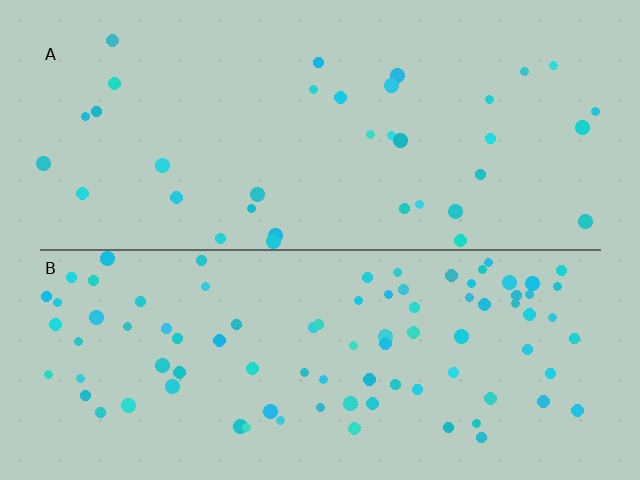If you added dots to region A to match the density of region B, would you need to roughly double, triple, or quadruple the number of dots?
Approximately triple.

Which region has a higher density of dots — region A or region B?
B (the bottom).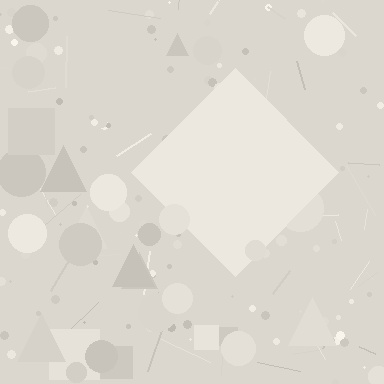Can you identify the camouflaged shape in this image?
The camouflaged shape is a diamond.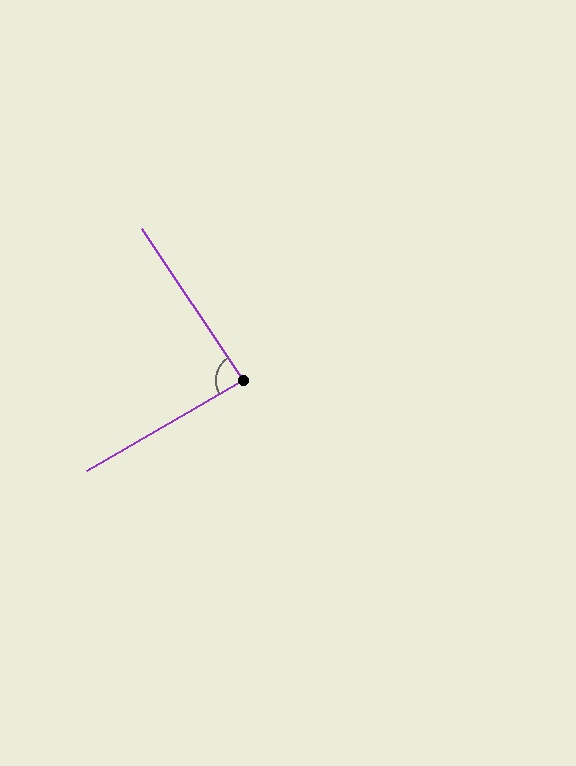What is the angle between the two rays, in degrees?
Approximately 86 degrees.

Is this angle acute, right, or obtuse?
It is approximately a right angle.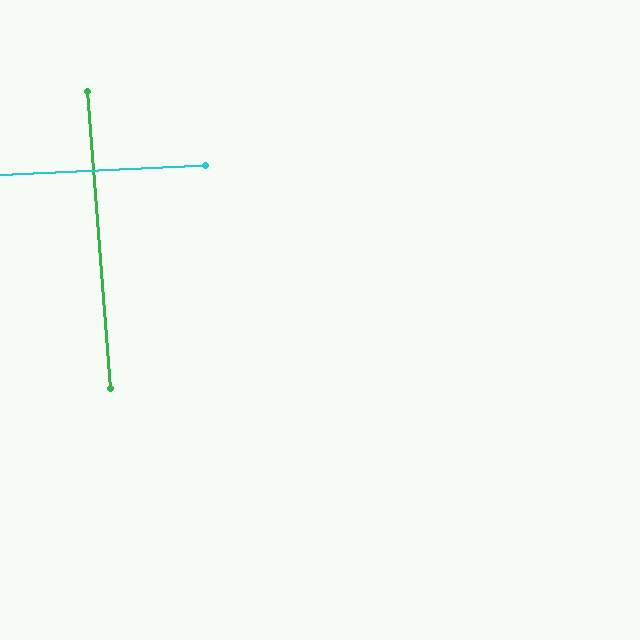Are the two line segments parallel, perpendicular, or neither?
Perpendicular — they meet at approximately 88°.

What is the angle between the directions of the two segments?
Approximately 88 degrees.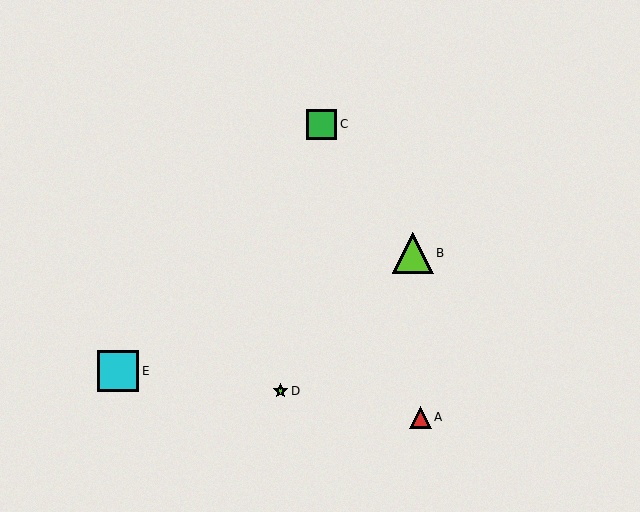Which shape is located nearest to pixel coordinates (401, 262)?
The lime triangle (labeled B) at (413, 253) is nearest to that location.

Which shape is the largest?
The cyan square (labeled E) is the largest.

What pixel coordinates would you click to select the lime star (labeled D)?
Click at (280, 391) to select the lime star D.